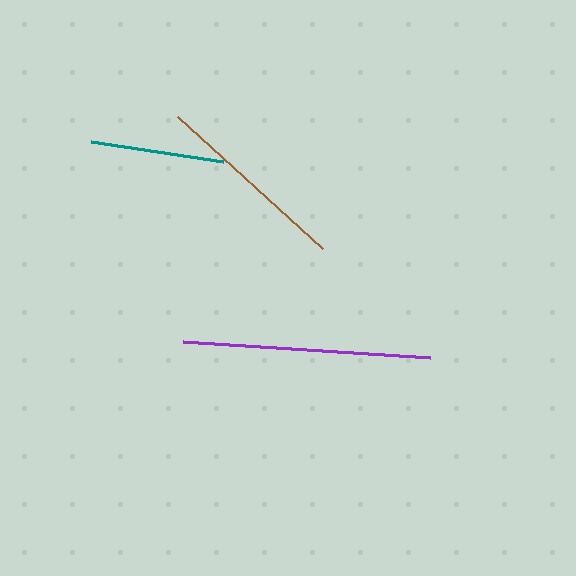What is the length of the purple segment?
The purple segment is approximately 247 pixels long.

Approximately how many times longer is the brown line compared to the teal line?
The brown line is approximately 1.5 times the length of the teal line.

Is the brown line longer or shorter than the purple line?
The purple line is longer than the brown line.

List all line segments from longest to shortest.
From longest to shortest: purple, brown, teal.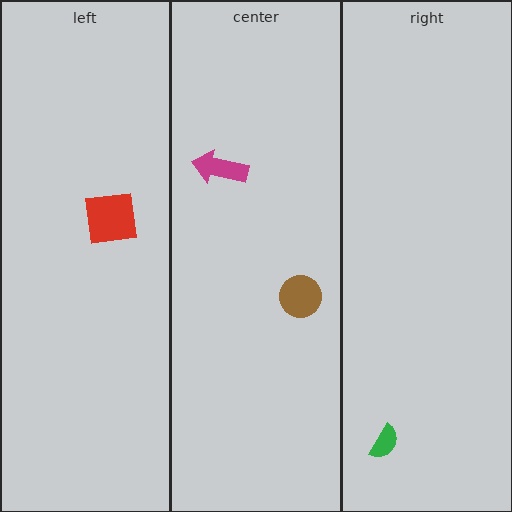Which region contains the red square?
The left region.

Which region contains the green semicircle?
The right region.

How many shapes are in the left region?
1.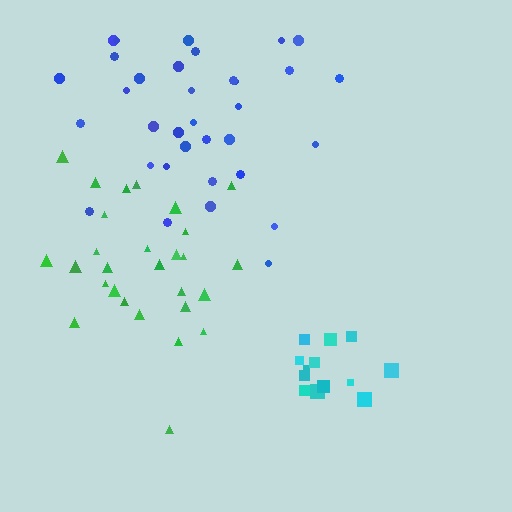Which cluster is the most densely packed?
Cyan.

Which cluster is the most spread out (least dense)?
Blue.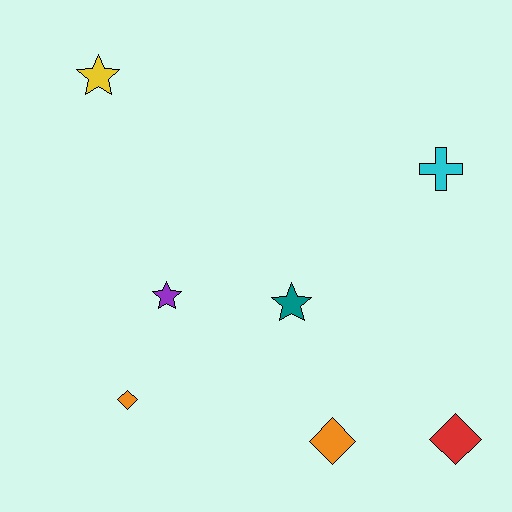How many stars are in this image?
There are 3 stars.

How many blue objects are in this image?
There are no blue objects.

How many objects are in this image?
There are 7 objects.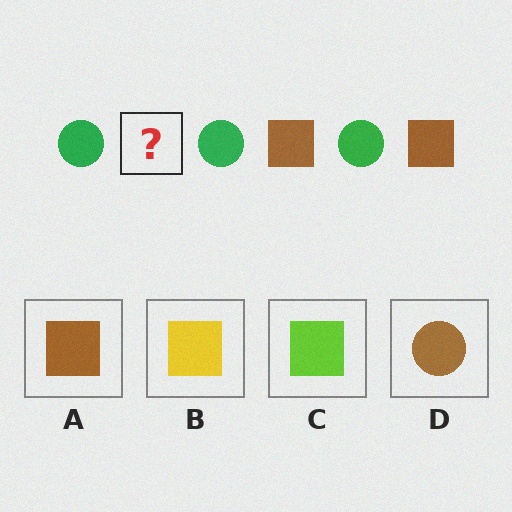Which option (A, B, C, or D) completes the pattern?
A.